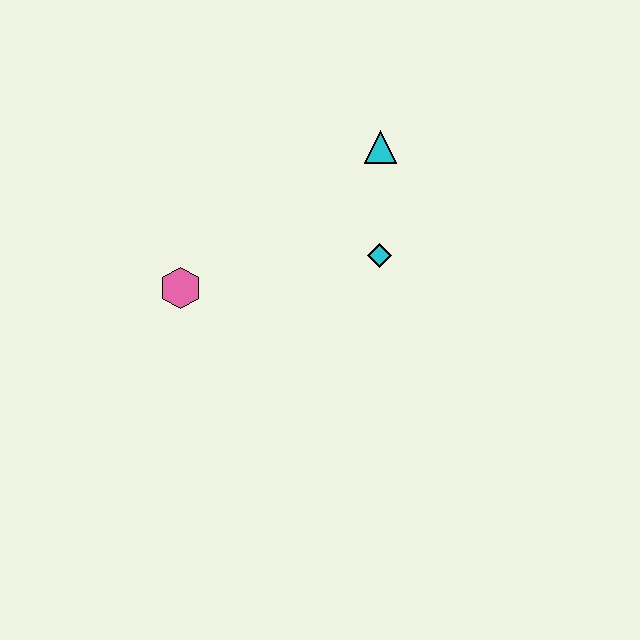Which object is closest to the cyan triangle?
The cyan diamond is closest to the cyan triangle.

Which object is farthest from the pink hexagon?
The cyan triangle is farthest from the pink hexagon.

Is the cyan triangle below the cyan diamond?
No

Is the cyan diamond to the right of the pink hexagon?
Yes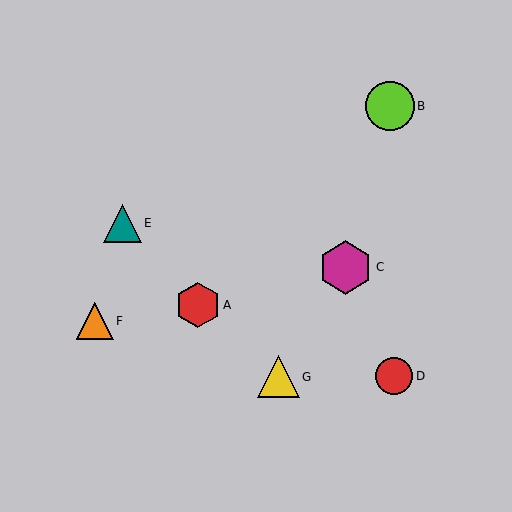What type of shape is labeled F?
Shape F is an orange triangle.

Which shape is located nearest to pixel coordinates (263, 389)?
The yellow triangle (labeled G) at (278, 377) is nearest to that location.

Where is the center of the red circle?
The center of the red circle is at (394, 376).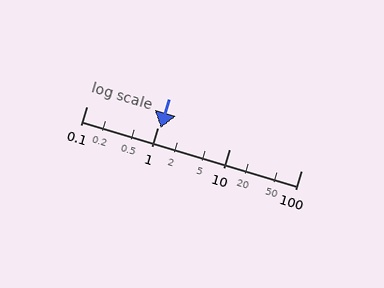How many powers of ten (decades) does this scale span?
The scale spans 3 decades, from 0.1 to 100.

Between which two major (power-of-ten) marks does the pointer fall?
The pointer is between 1 and 10.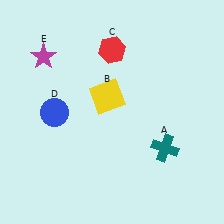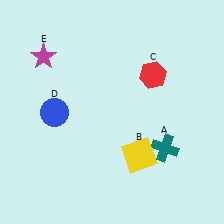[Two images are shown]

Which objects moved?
The objects that moved are: the yellow square (B), the red hexagon (C).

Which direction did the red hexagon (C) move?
The red hexagon (C) moved right.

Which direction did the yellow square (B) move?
The yellow square (B) moved down.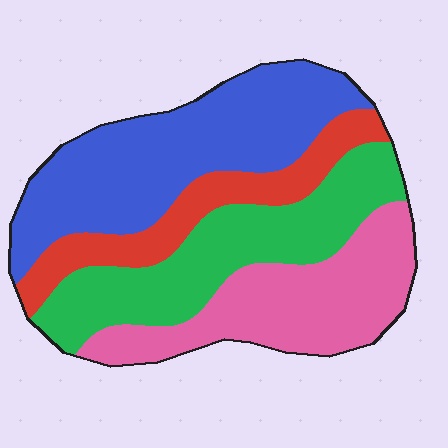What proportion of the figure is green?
Green covers 26% of the figure.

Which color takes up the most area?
Blue, at roughly 35%.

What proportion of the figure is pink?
Pink covers 25% of the figure.